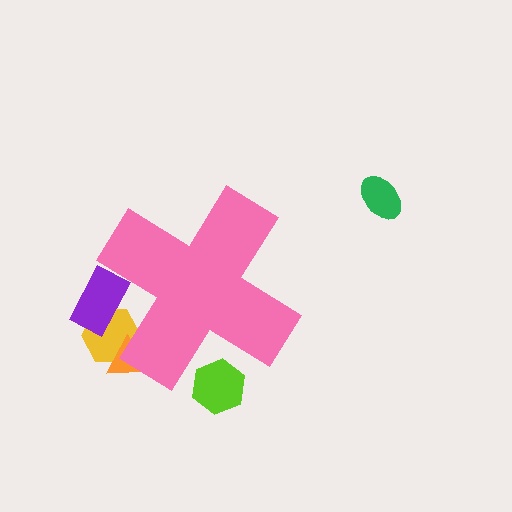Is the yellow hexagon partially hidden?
Yes, the yellow hexagon is partially hidden behind the pink cross.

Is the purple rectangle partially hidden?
Yes, the purple rectangle is partially hidden behind the pink cross.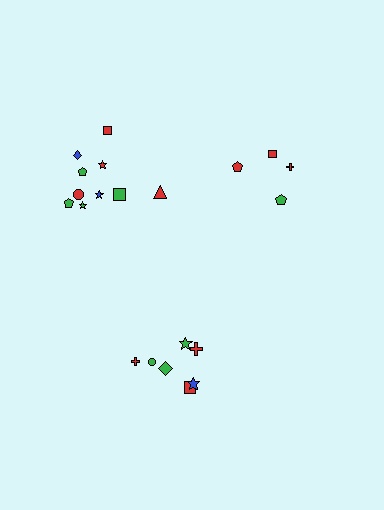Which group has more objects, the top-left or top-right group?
The top-left group.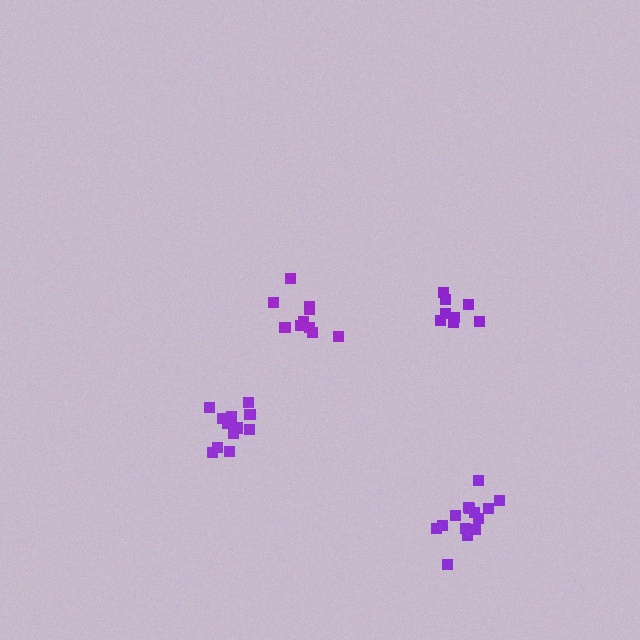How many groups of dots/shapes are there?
There are 4 groups.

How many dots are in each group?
Group 1: 10 dots, Group 2: 14 dots, Group 3: 8 dots, Group 4: 12 dots (44 total).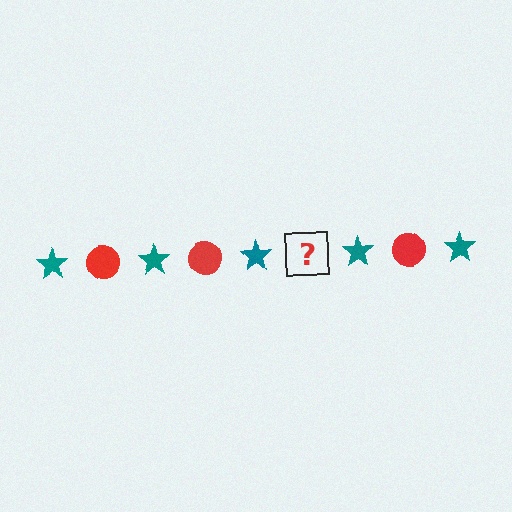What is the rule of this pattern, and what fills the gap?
The rule is that the pattern alternates between teal star and red circle. The gap should be filled with a red circle.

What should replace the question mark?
The question mark should be replaced with a red circle.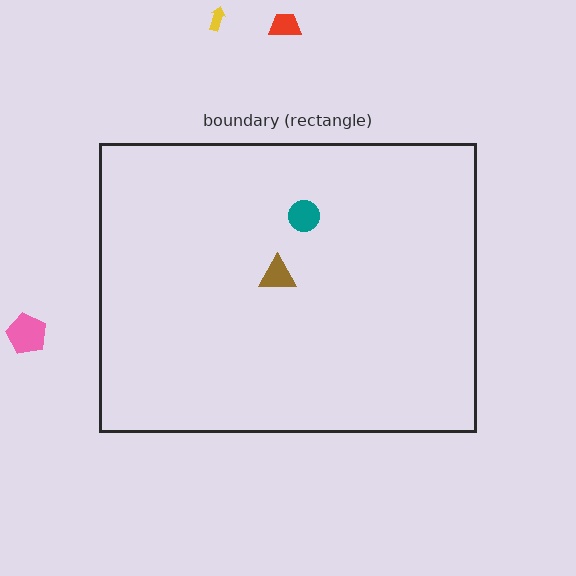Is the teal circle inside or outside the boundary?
Inside.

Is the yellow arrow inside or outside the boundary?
Outside.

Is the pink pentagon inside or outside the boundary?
Outside.